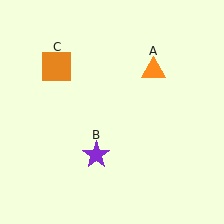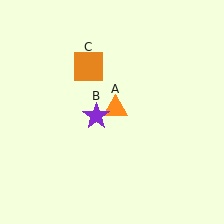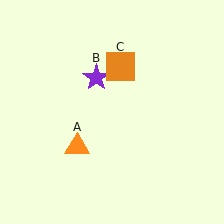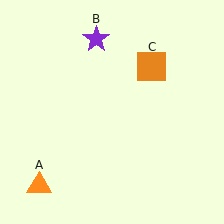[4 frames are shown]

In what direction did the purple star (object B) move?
The purple star (object B) moved up.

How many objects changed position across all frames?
3 objects changed position: orange triangle (object A), purple star (object B), orange square (object C).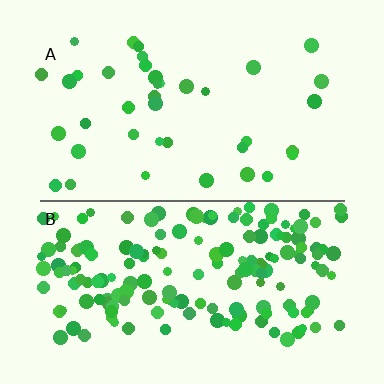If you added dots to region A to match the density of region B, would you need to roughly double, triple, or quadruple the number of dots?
Approximately quadruple.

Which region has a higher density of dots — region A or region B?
B (the bottom).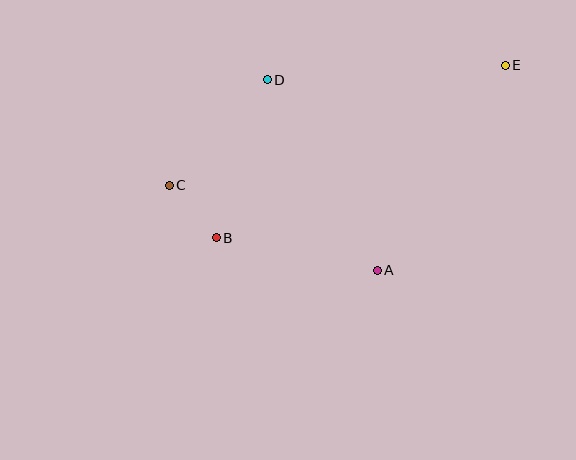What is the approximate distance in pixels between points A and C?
The distance between A and C is approximately 225 pixels.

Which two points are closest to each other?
Points B and C are closest to each other.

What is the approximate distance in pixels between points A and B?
The distance between A and B is approximately 164 pixels.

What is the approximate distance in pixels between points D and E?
The distance between D and E is approximately 238 pixels.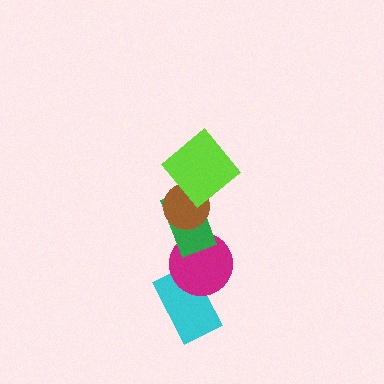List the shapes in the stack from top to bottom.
From top to bottom: the lime diamond, the brown circle, the green rectangle, the magenta circle, the cyan rectangle.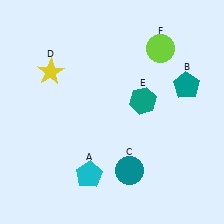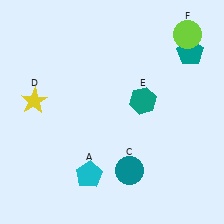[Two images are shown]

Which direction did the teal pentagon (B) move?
The teal pentagon (B) moved up.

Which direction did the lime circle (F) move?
The lime circle (F) moved right.